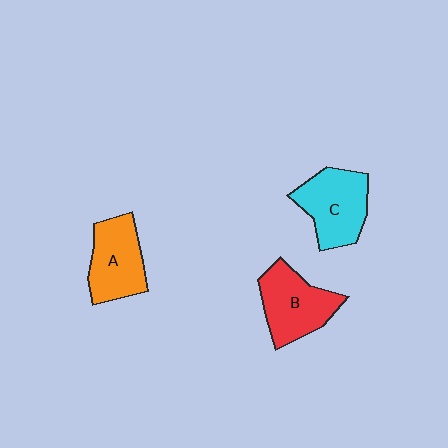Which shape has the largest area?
Shape C (cyan).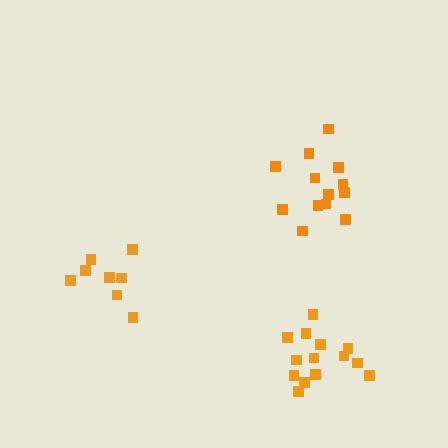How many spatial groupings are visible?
There are 3 spatial groupings.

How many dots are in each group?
Group 1: 14 dots, Group 2: 8 dots, Group 3: 13 dots (35 total).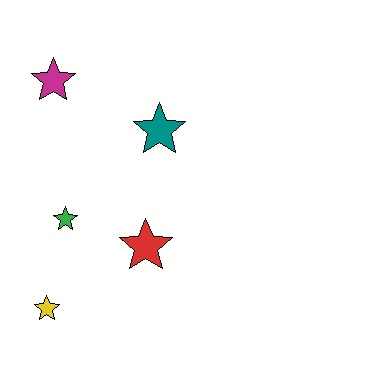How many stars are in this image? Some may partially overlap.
There are 5 stars.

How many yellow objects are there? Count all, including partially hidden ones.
There is 1 yellow object.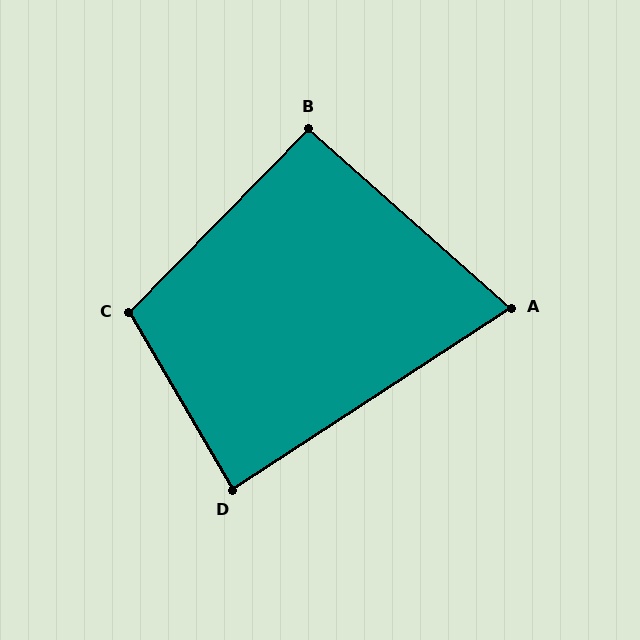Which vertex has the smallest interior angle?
A, at approximately 75 degrees.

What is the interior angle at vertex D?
Approximately 87 degrees (approximately right).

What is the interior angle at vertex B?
Approximately 93 degrees (approximately right).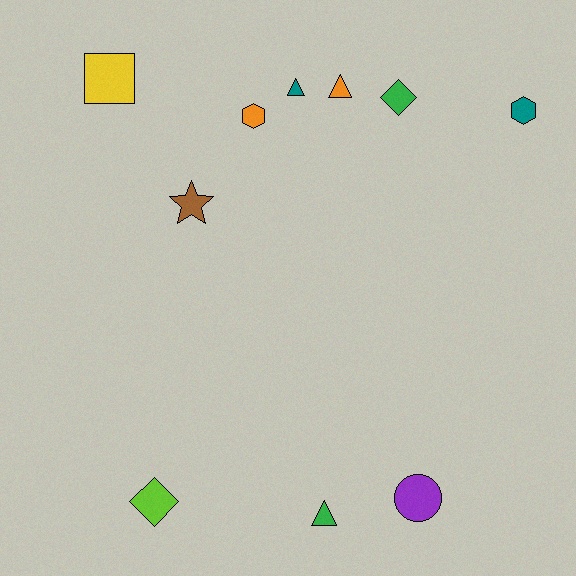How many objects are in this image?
There are 10 objects.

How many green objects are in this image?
There are 2 green objects.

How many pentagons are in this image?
There are no pentagons.